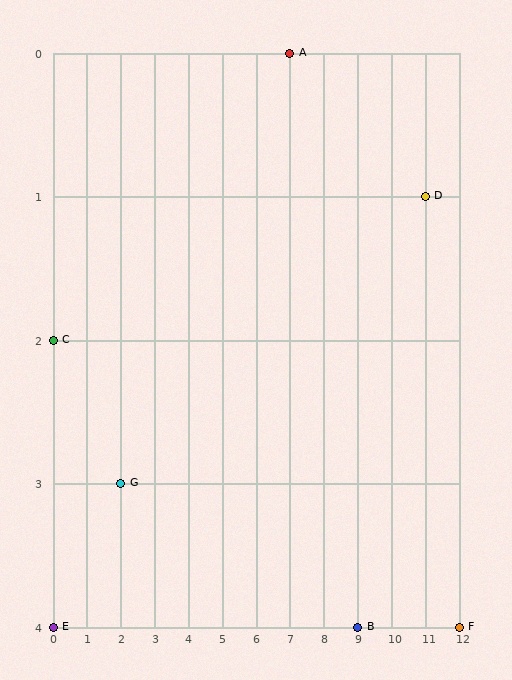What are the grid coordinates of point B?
Point B is at grid coordinates (9, 4).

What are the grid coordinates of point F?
Point F is at grid coordinates (12, 4).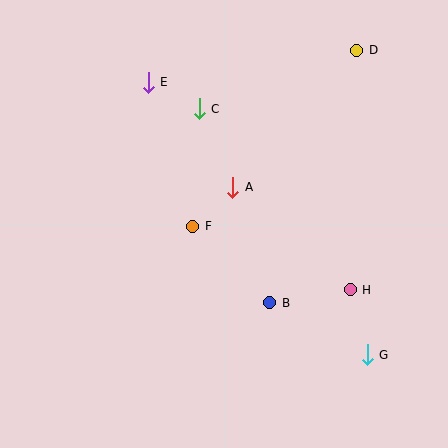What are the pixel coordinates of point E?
Point E is at (148, 82).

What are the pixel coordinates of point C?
Point C is at (199, 109).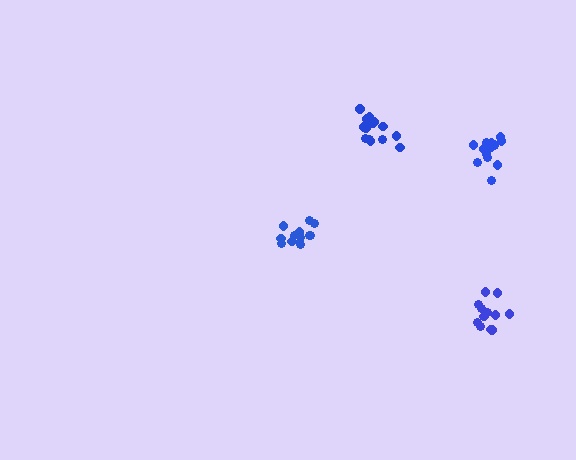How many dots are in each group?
Group 1: 14 dots, Group 2: 12 dots, Group 3: 14 dots, Group 4: 12 dots (52 total).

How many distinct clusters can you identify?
There are 4 distinct clusters.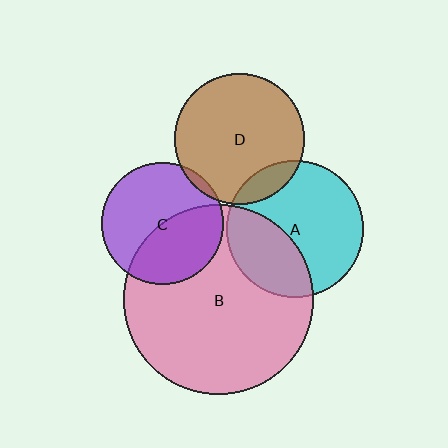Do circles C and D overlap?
Yes.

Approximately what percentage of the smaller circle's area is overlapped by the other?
Approximately 5%.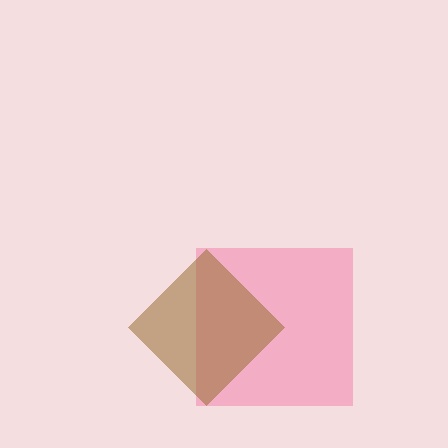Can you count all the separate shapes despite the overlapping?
Yes, there are 2 separate shapes.